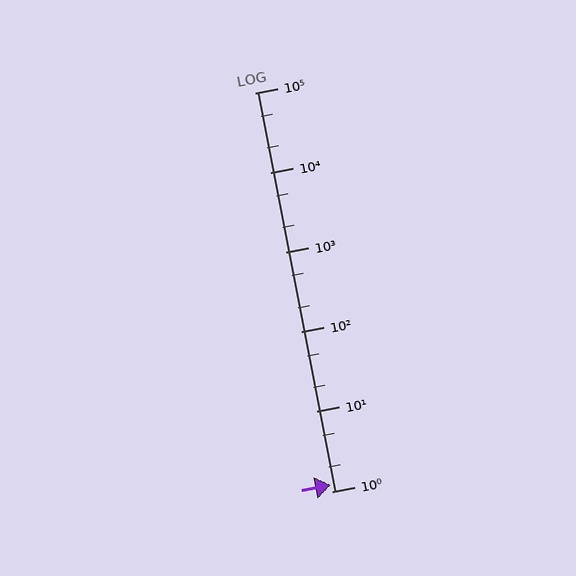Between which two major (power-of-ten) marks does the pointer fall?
The pointer is between 1 and 10.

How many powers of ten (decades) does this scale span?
The scale spans 5 decades, from 1 to 100000.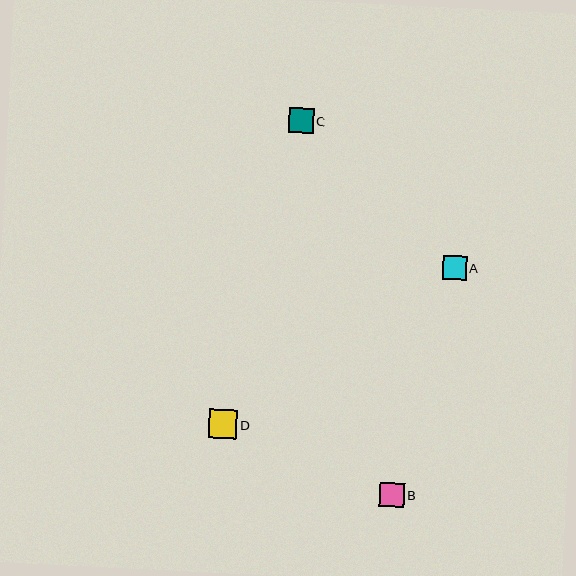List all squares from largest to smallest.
From largest to smallest: D, C, B, A.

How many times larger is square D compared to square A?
Square D is approximately 1.2 times the size of square A.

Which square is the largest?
Square D is the largest with a size of approximately 29 pixels.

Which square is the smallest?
Square A is the smallest with a size of approximately 24 pixels.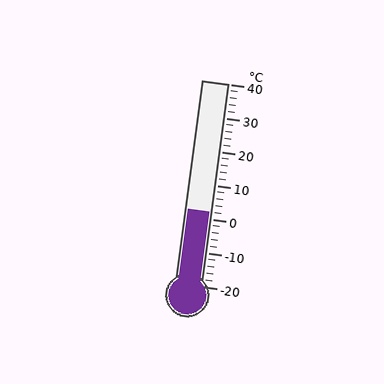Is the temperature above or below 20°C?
The temperature is below 20°C.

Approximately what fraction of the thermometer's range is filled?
The thermometer is filled to approximately 35% of its range.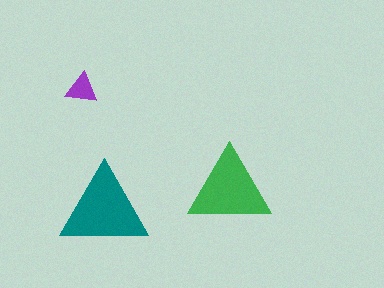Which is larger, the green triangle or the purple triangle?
The green one.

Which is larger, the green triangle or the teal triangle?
The teal one.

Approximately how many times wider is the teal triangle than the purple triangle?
About 2.5 times wider.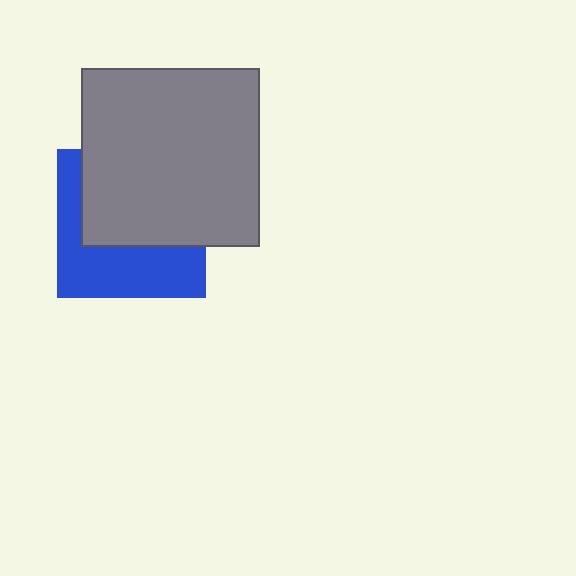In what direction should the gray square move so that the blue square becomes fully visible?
The gray square should move up. That is the shortest direction to clear the overlap and leave the blue square fully visible.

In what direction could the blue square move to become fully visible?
The blue square could move down. That would shift it out from behind the gray square entirely.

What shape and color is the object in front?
The object in front is a gray square.